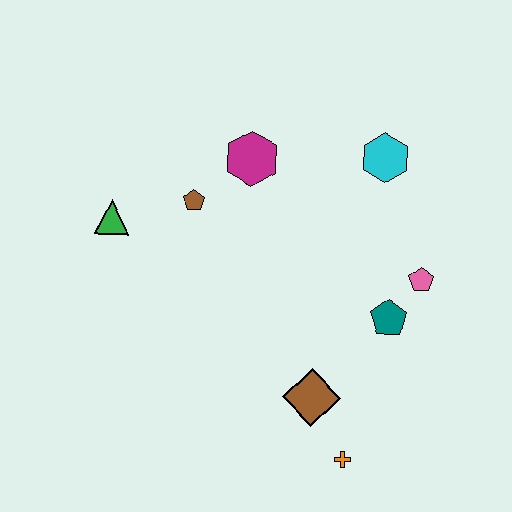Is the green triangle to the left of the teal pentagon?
Yes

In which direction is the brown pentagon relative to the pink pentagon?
The brown pentagon is to the left of the pink pentagon.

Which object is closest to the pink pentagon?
The teal pentagon is closest to the pink pentagon.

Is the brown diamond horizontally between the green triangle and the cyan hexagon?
Yes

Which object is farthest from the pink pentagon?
The green triangle is farthest from the pink pentagon.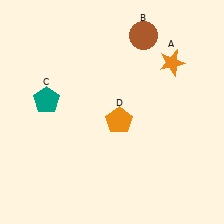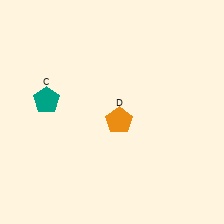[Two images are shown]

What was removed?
The brown circle (B), the orange star (A) were removed in Image 2.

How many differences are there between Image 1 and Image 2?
There are 2 differences between the two images.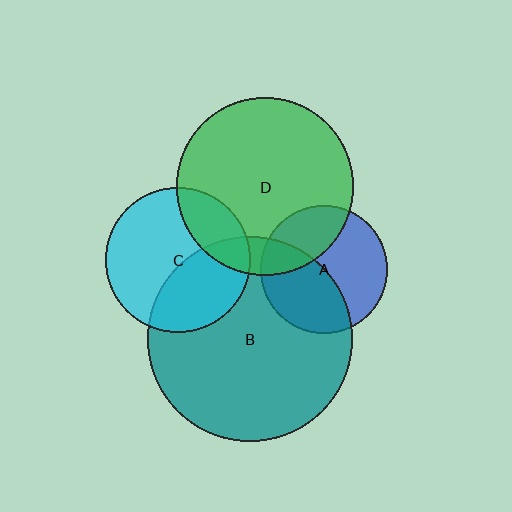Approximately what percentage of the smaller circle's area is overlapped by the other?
Approximately 40%.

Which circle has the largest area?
Circle B (teal).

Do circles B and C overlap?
Yes.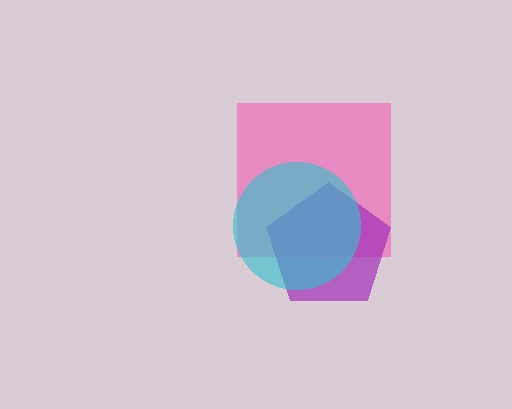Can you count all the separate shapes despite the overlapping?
Yes, there are 3 separate shapes.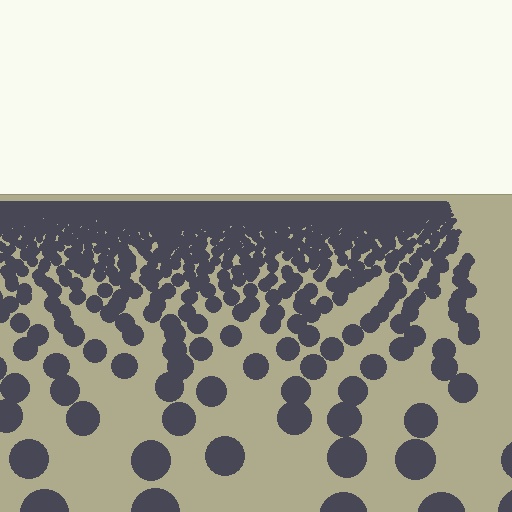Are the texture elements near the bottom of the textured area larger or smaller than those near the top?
Larger. Near the bottom, elements are closer to the viewer and appear at a bigger on-screen size.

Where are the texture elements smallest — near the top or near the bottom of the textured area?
Near the top.